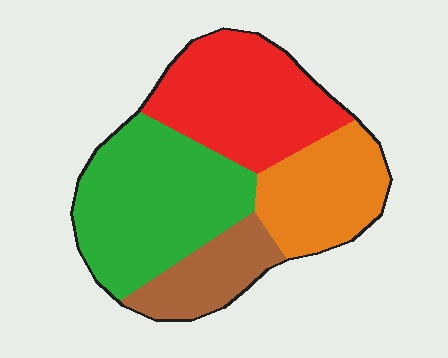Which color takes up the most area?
Green, at roughly 35%.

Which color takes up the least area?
Brown, at roughly 15%.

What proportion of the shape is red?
Red covers about 30% of the shape.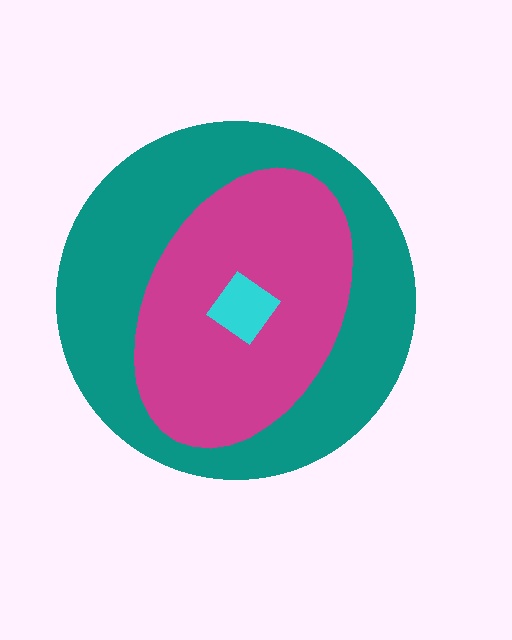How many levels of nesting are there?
3.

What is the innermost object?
The cyan diamond.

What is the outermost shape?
The teal circle.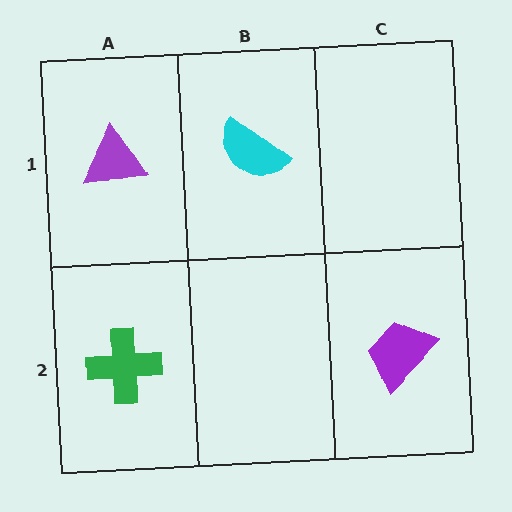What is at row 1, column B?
A cyan semicircle.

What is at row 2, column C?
A purple trapezoid.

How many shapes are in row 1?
2 shapes.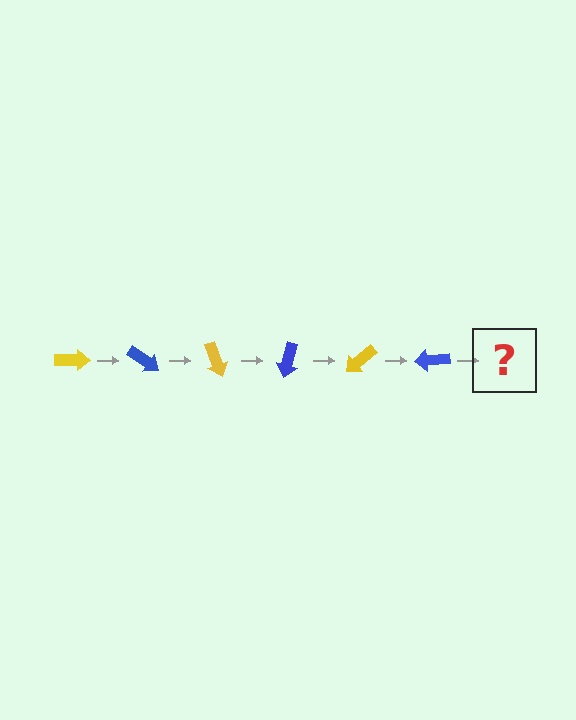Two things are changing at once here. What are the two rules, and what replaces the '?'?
The two rules are that it rotates 35 degrees each step and the color cycles through yellow and blue. The '?' should be a yellow arrow, rotated 210 degrees from the start.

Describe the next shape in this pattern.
It should be a yellow arrow, rotated 210 degrees from the start.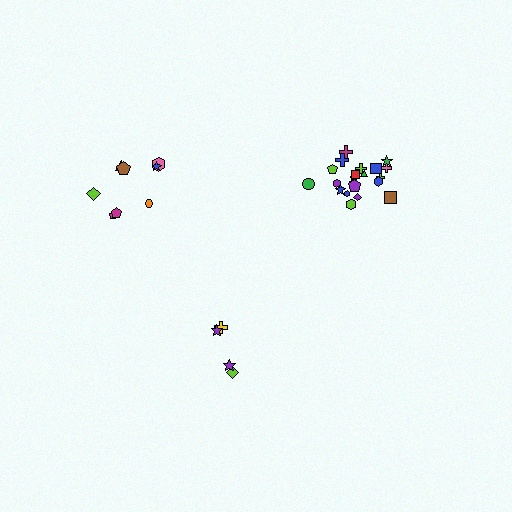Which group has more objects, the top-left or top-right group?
The top-right group.